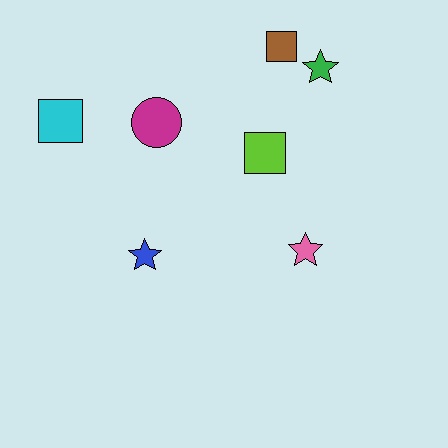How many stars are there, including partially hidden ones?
There are 3 stars.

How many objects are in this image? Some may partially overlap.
There are 7 objects.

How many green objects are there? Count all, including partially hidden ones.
There is 1 green object.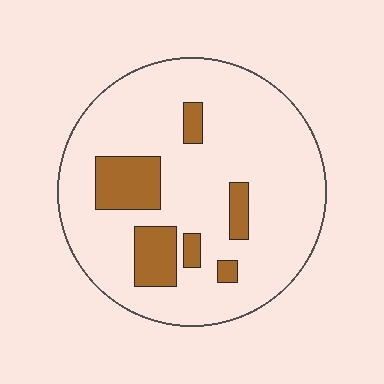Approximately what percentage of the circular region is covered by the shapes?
Approximately 15%.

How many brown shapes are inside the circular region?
6.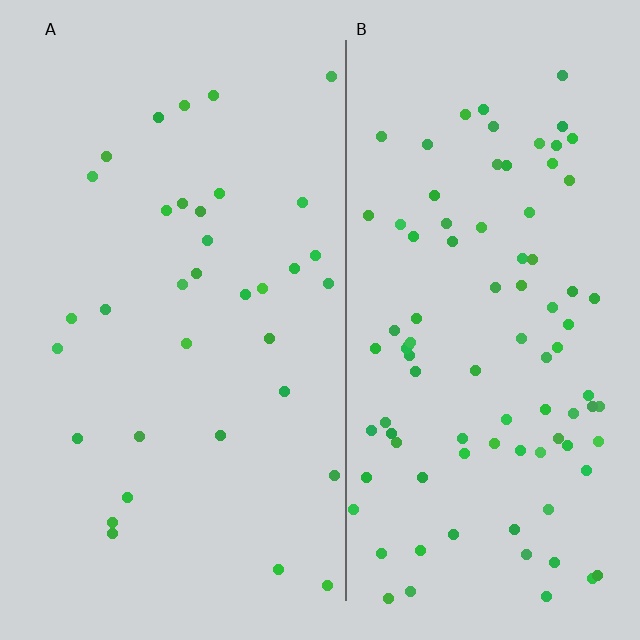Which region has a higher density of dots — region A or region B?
B (the right).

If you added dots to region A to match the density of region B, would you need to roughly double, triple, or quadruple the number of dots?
Approximately triple.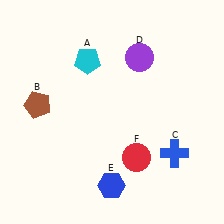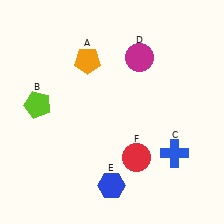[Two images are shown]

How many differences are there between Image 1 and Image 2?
There are 3 differences between the two images.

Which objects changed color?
A changed from cyan to orange. B changed from brown to lime. D changed from purple to magenta.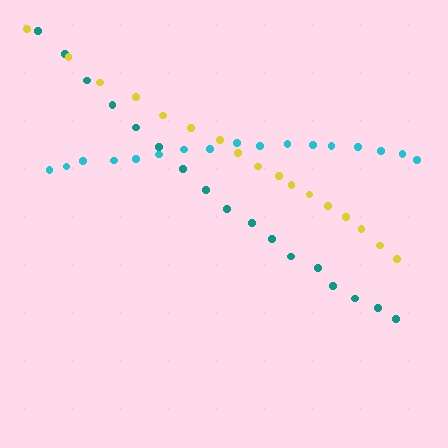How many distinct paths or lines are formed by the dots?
There are 3 distinct paths.